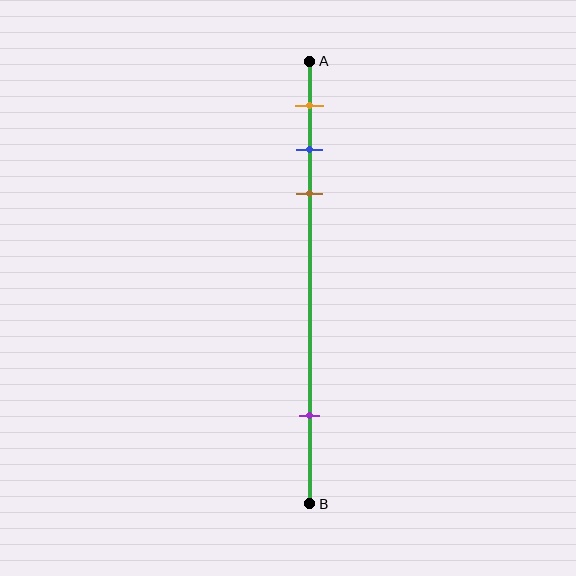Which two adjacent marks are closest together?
The blue and brown marks are the closest adjacent pair.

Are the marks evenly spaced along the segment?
No, the marks are not evenly spaced.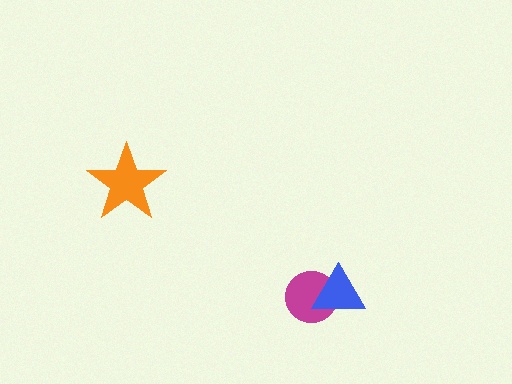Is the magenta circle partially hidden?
Yes, it is partially covered by another shape.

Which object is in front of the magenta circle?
The blue triangle is in front of the magenta circle.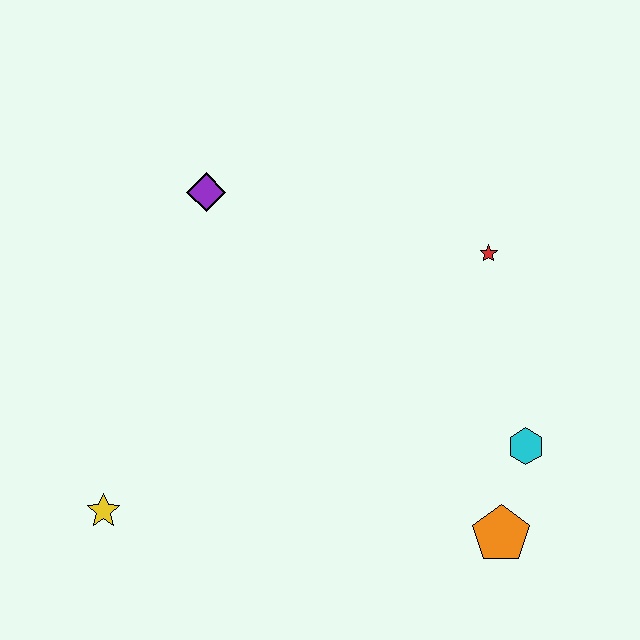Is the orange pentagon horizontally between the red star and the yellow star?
No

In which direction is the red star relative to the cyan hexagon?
The red star is above the cyan hexagon.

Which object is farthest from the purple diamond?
The orange pentagon is farthest from the purple diamond.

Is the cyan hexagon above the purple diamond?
No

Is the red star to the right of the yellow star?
Yes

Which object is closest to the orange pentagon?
The cyan hexagon is closest to the orange pentagon.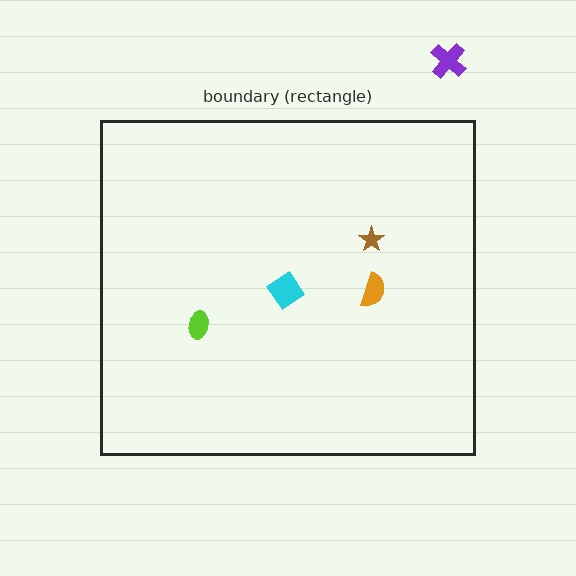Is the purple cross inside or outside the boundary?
Outside.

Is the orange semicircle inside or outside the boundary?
Inside.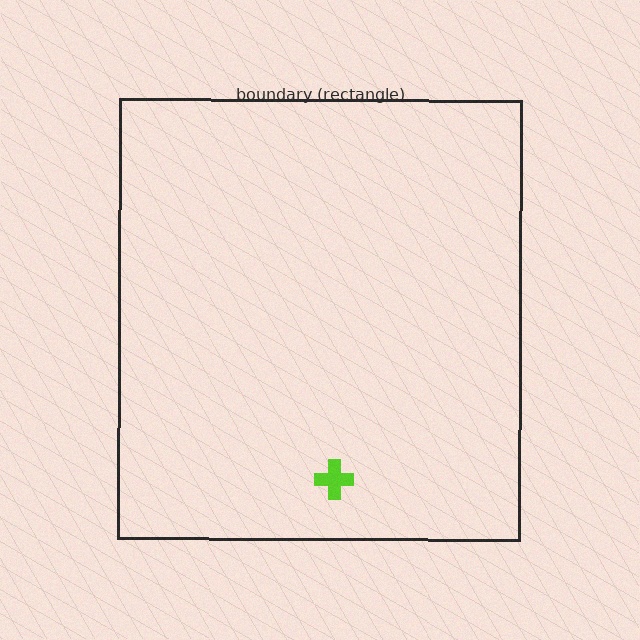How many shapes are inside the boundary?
1 inside, 0 outside.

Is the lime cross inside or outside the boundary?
Inside.